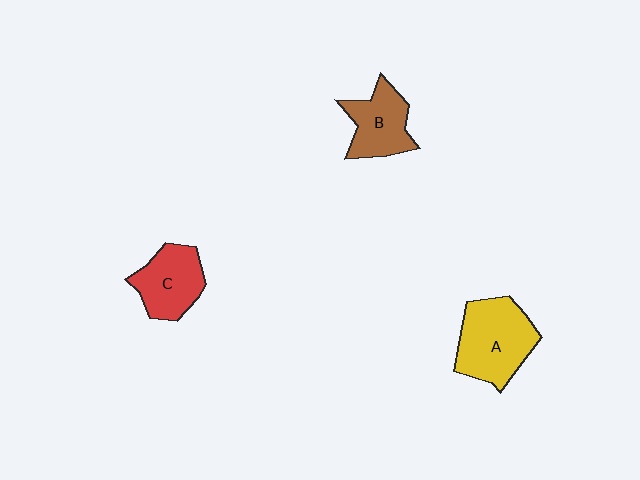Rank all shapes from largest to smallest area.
From largest to smallest: A (yellow), C (red), B (brown).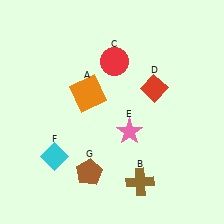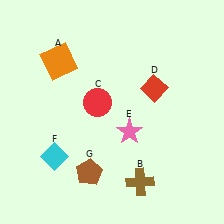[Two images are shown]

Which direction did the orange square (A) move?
The orange square (A) moved up.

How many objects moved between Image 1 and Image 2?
2 objects moved between the two images.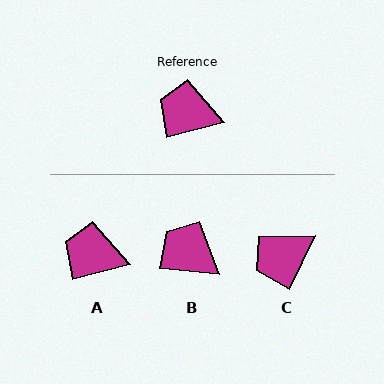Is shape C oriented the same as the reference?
No, it is off by about 49 degrees.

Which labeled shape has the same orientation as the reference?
A.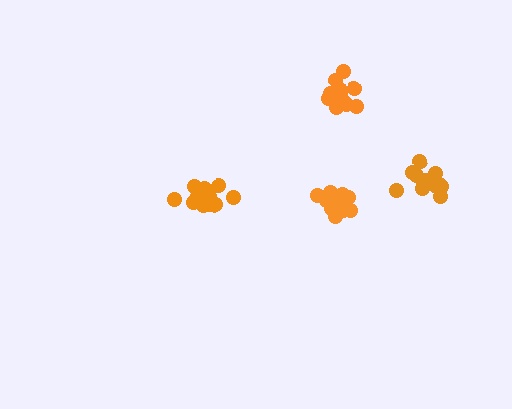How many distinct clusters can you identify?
There are 4 distinct clusters.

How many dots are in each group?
Group 1: 15 dots, Group 2: 12 dots, Group 3: 11 dots, Group 4: 14 dots (52 total).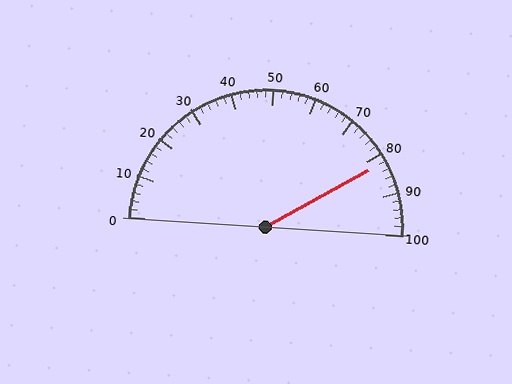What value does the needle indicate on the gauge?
The needle indicates approximately 82.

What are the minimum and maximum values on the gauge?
The gauge ranges from 0 to 100.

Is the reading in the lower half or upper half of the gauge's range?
The reading is in the upper half of the range (0 to 100).